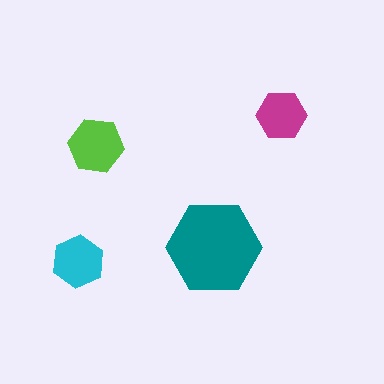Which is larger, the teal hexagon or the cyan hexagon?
The teal one.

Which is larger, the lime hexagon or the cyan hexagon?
The lime one.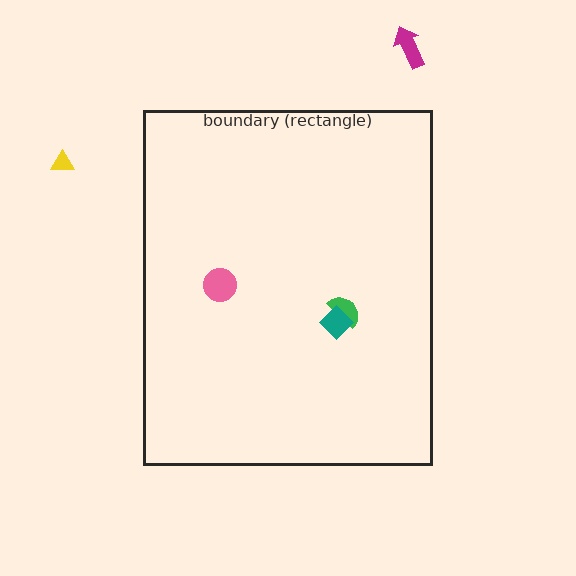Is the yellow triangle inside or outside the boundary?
Outside.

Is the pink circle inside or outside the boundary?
Inside.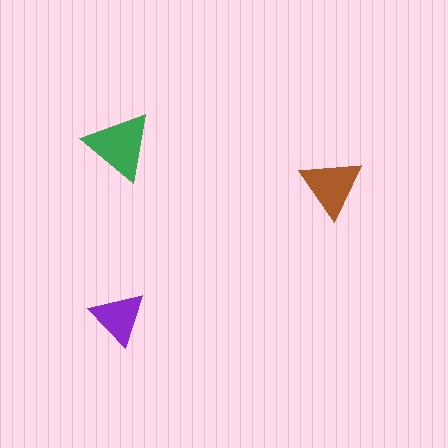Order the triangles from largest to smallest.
the green one, the brown one, the purple one.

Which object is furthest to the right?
The brown triangle is rightmost.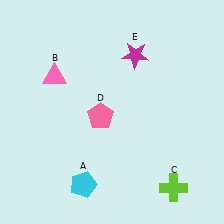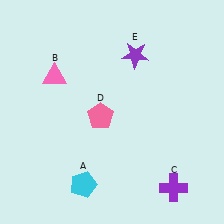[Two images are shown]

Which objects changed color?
C changed from lime to purple. E changed from magenta to purple.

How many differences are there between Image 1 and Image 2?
There are 2 differences between the two images.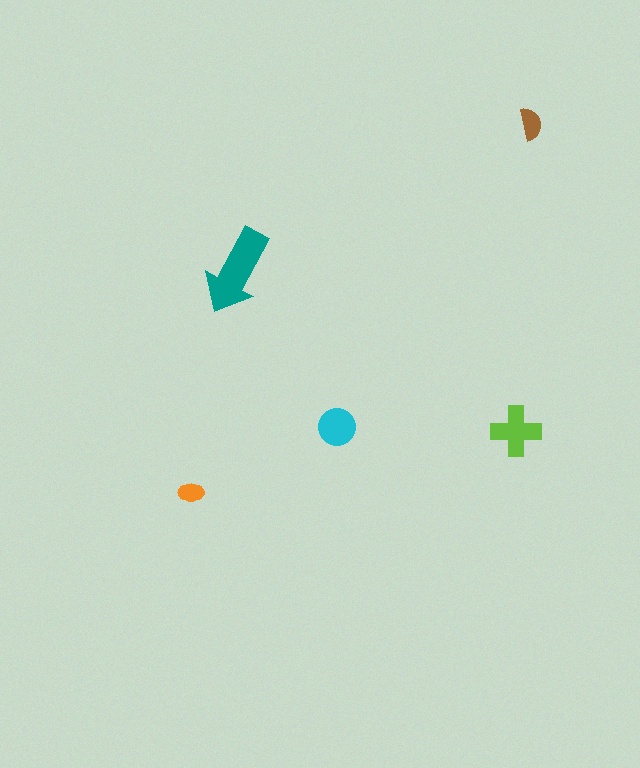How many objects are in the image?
There are 5 objects in the image.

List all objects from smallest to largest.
The orange ellipse, the brown semicircle, the cyan circle, the lime cross, the teal arrow.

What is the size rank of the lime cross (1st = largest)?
2nd.